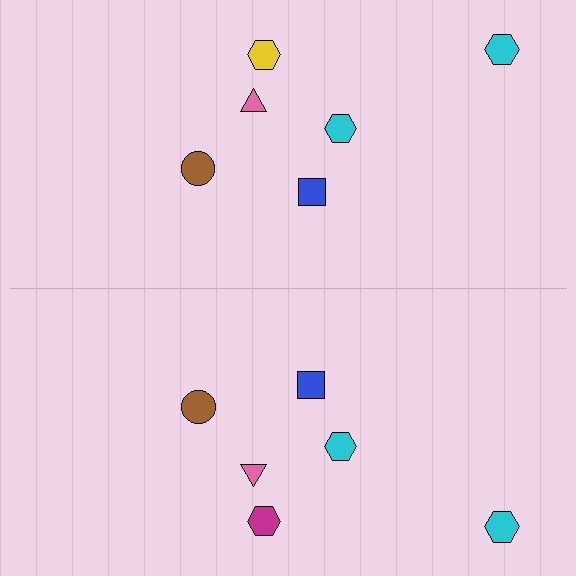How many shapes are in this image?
There are 12 shapes in this image.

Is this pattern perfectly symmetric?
No, the pattern is not perfectly symmetric. The magenta hexagon on the bottom side breaks the symmetry — its mirror counterpart is yellow.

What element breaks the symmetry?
The magenta hexagon on the bottom side breaks the symmetry — its mirror counterpart is yellow.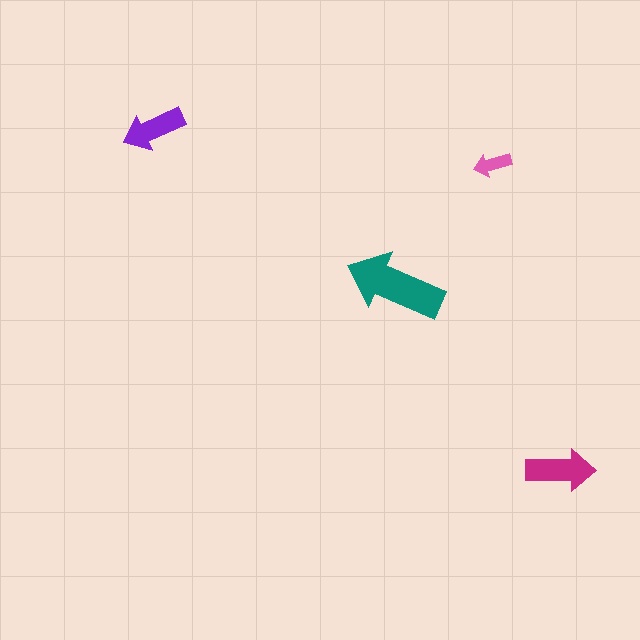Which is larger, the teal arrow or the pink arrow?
The teal one.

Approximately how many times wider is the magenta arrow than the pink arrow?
About 2 times wider.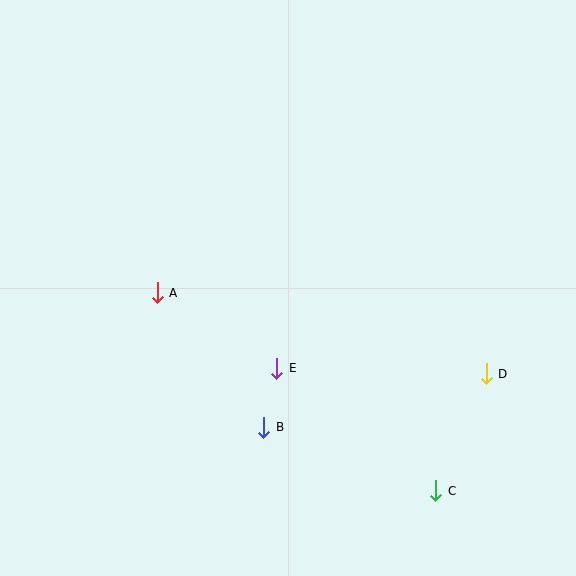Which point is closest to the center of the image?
Point E at (277, 368) is closest to the center.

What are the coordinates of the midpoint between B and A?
The midpoint between B and A is at (210, 360).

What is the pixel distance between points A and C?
The distance between A and C is 342 pixels.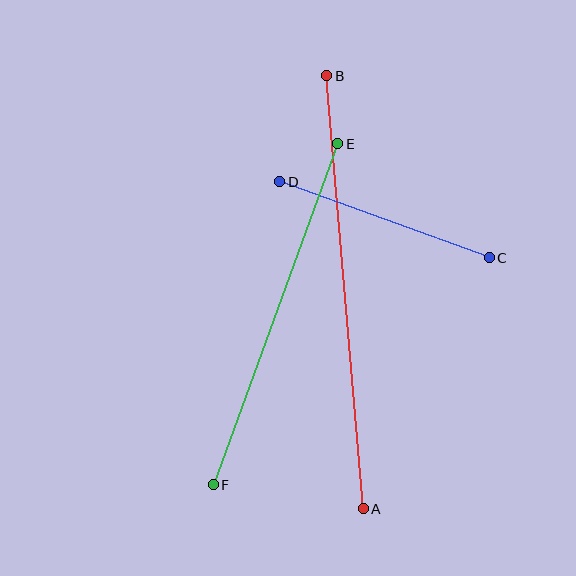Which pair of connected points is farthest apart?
Points A and B are farthest apart.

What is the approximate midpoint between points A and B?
The midpoint is at approximately (345, 292) pixels.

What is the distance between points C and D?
The distance is approximately 223 pixels.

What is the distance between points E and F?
The distance is approximately 363 pixels.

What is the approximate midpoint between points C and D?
The midpoint is at approximately (385, 220) pixels.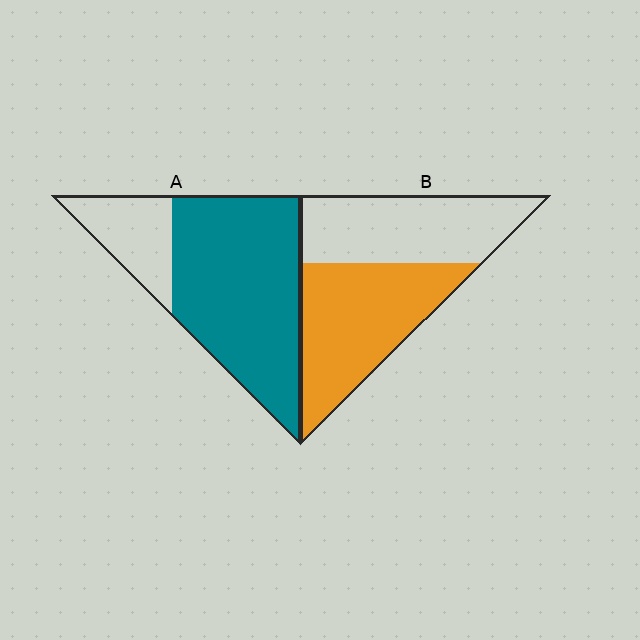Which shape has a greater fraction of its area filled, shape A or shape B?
Shape A.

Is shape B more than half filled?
Roughly half.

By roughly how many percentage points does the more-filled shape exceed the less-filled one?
By roughly 25 percentage points (A over B).